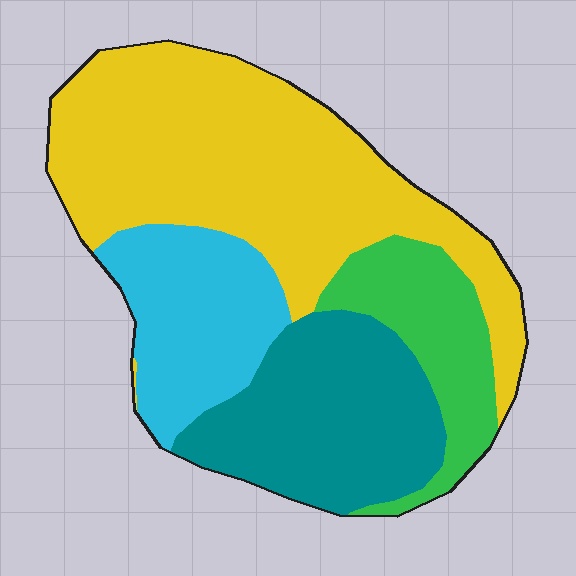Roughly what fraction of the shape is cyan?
Cyan covers around 20% of the shape.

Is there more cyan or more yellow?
Yellow.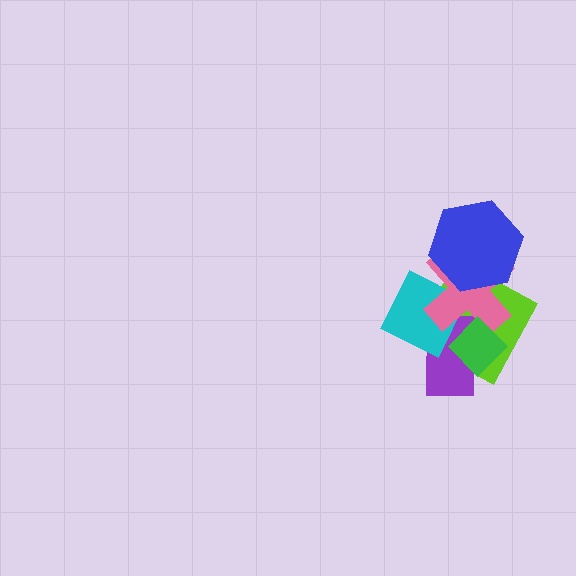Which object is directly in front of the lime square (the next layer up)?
The purple rectangle is directly in front of the lime square.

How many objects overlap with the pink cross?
5 objects overlap with the pink cross.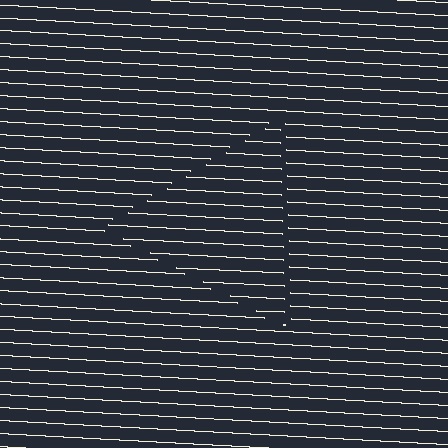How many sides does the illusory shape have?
3 sides — the line-ends trace a triangle.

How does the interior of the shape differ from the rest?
The interior of the shape contains the same grating, shifted by half a period — the contour is defined by the phase discontinuity where line-ends from the inner and outer gratings abut.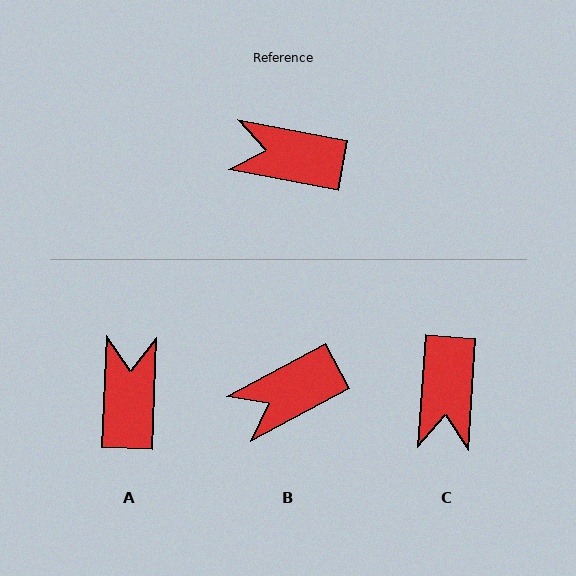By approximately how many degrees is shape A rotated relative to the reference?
Approximately 82 degrees clockwise.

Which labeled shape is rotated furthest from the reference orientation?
C, about 97 degrees away.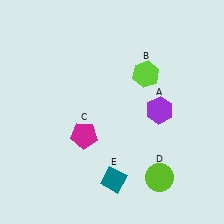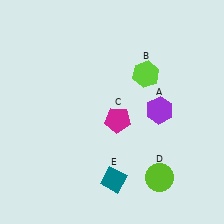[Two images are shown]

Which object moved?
The magenta pentagon (C) moved right.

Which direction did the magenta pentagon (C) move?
The magenta pentagon (C) moved right.